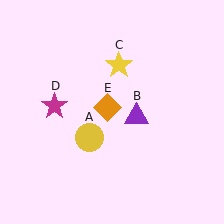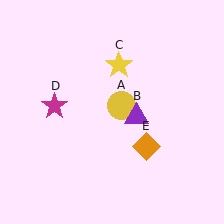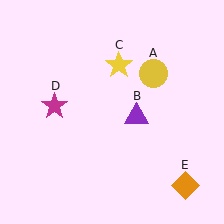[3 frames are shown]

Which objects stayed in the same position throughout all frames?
Purple triangle (object B) and yellow star (object C) and magenta star (object D) remained stationary.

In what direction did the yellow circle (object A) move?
The yellow circle (object A) moved up and to the right.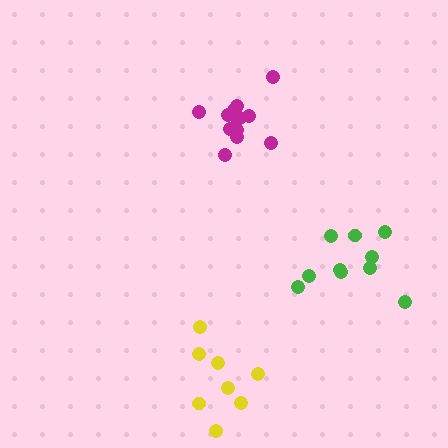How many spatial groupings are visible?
There are 3 spatial groupings.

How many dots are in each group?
Group 1: 13 dots, Group 2: 8 dots, Group 3: 11 dots (32 total).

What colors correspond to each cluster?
The clusters are colored: magenta, yellow, green.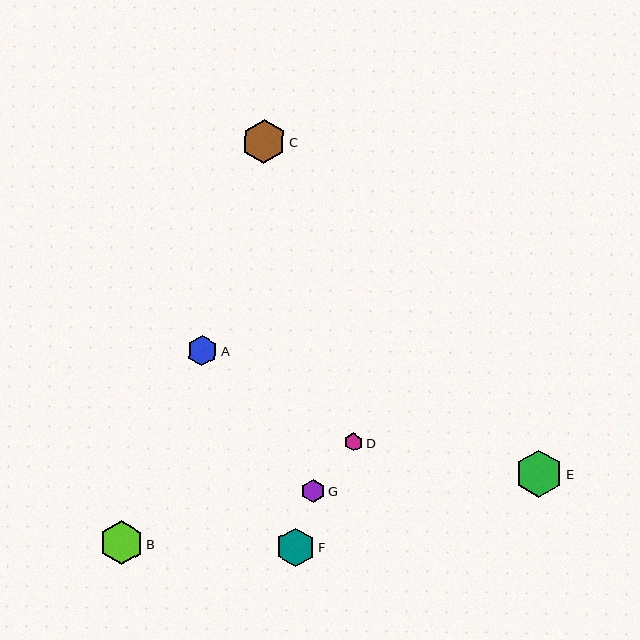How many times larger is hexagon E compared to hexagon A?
Hexagon E is approximately 1.6 times the size of hexagon A.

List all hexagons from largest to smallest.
From largest to smallest: E, C, B, F, A, G, D.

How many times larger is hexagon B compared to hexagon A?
Hexagon B is approximately 1.4 times the size of hexagon A.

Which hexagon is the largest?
Hexagon E is the largest with a size of approximately 48 pixels.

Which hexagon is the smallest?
Hexagon D is the smallest with a size of approximately 18 pixels.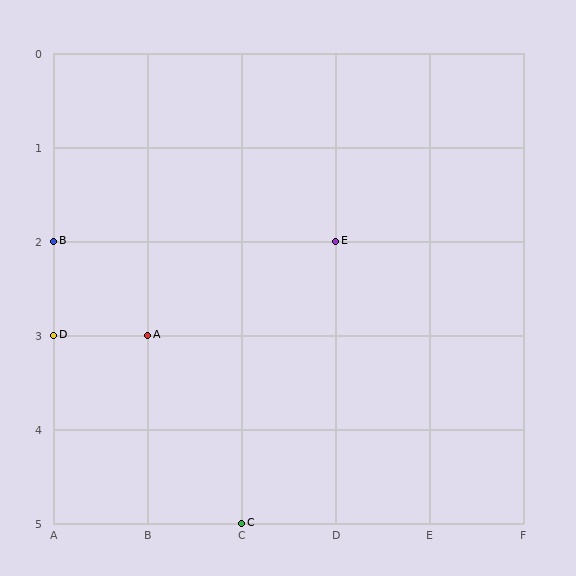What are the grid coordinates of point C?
Point C is at grid coordinates (C, 5).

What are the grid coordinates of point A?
Point A is at grid coordinates (B, 3).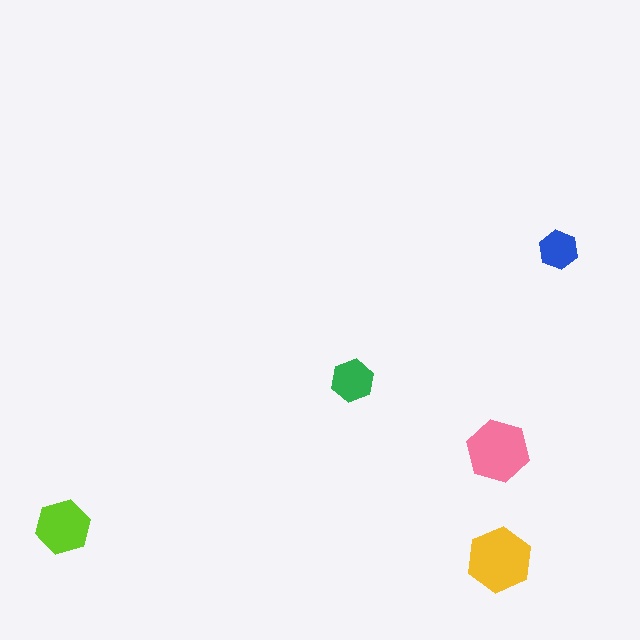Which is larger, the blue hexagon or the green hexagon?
The green one.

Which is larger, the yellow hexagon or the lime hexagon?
The yellow one.